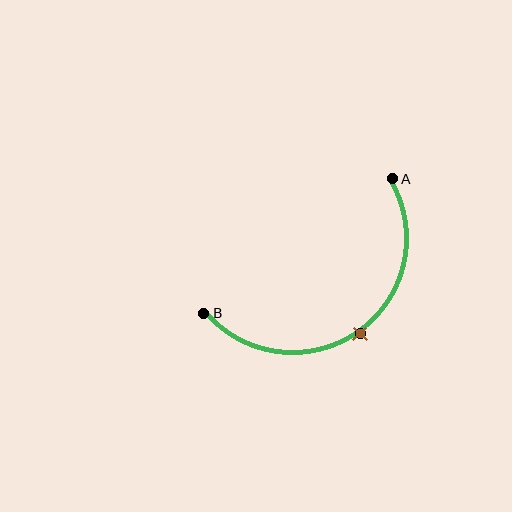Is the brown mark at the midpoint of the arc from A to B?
Yes. The brown mark lies on the arc at equal arc-length from both A and B — it is the arc midpoint.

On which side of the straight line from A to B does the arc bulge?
The arc bulges below and to the right of the straight line connecting A and B.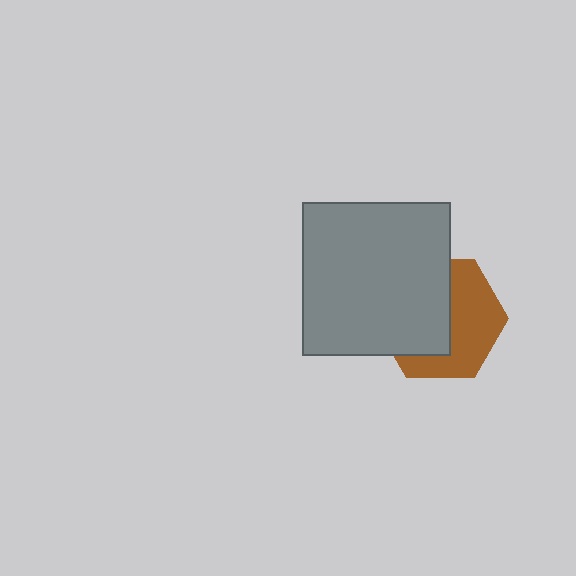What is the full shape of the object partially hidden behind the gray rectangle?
The partially hidden object is a brown hexagon.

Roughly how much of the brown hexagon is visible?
About half of it is visible (roughly 48%).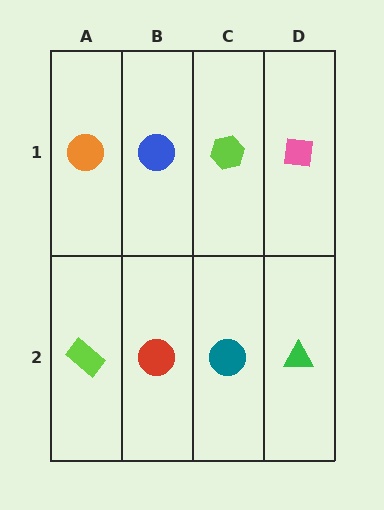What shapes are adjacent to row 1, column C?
A teal circle (row 2, column C), a blue circle (row 1, column B), a pink square (row 1, column D).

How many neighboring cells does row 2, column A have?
2.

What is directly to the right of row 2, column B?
A teal circle.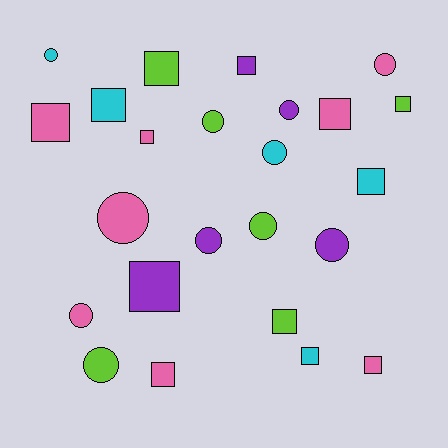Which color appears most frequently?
Pink, with 8 objects.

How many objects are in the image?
There are 24 objects.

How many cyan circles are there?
There are 2 cyan circles.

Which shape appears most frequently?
Square, with 13 objects.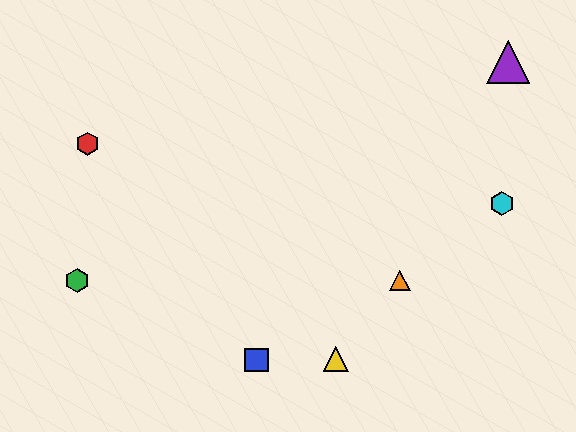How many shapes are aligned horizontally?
2 shapes (the green hexagon, the orange triangle) are aligned horizontally.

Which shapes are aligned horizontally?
The green hexagon, the orange triangle are aligned horizontally.